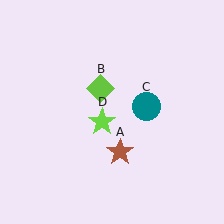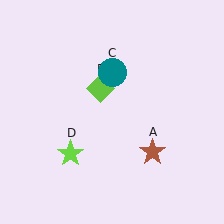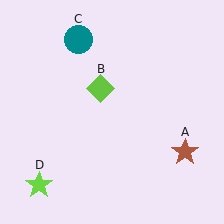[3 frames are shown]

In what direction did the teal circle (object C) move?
The teal circle (object C) moved up and to the left.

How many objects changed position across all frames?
3 objects changed position: brown star (object A), teal circle (object C), lime star (object D).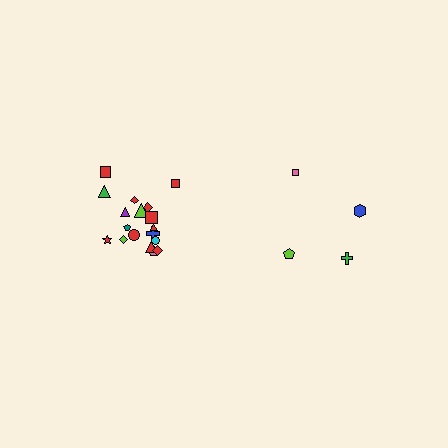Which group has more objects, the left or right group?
The left group.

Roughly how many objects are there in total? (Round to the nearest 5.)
Roughly 20 objects in total.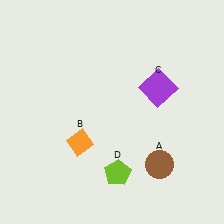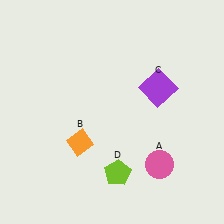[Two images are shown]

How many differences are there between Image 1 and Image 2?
There is 1 difference between the two images.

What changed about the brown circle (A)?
In Image 1, A is brown. In Image 2, it changed to pink.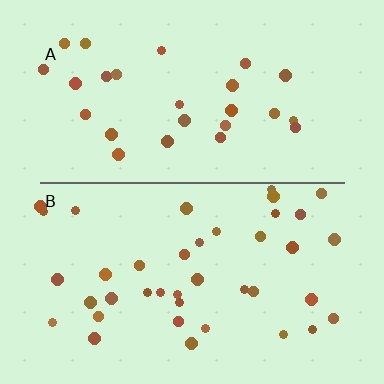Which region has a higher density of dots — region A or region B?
B (the bottom).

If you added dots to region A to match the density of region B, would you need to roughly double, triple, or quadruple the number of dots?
Approximately double.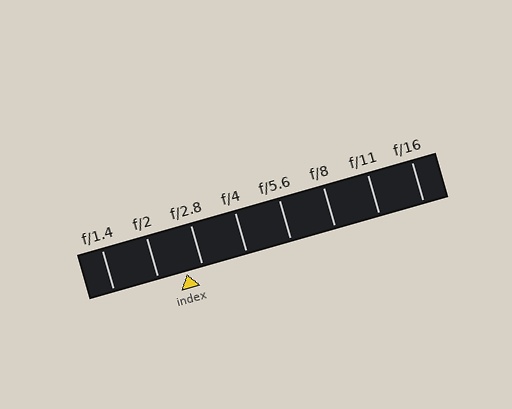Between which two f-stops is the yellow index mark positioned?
The index mark is between f/2 and f/2.8.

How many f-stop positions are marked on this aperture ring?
There are 8 f-stop positions marked.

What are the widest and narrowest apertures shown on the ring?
The widest aperture shown is f/1.4 and the narrowest is f/16.